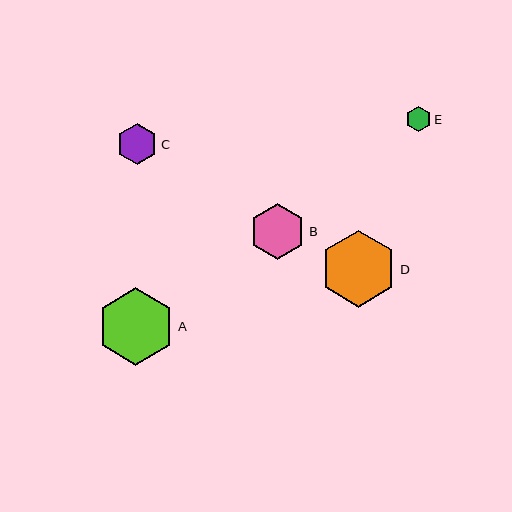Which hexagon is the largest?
Hexagon A is the largest with a size of approximately 78 pixels.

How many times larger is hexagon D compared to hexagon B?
Hexagon D is approximately 1.4 times the size of hexagon B.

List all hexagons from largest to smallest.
From largest to smallest: A, D, B, C, E.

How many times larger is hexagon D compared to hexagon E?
Hexagon D is approximately 3.0 times the size of hexagon E.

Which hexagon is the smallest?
Hexagon E is the smallest with a size of approximately 25 pixels.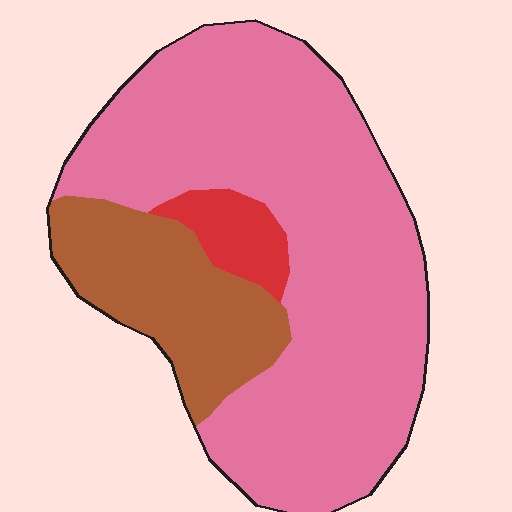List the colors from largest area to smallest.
From largest to smallest: pink, brown, red.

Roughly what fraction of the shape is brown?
Brown covers 22% of the shape.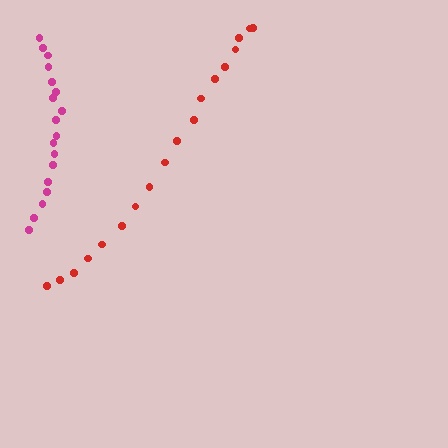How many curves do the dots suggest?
There are 2 distinct paths.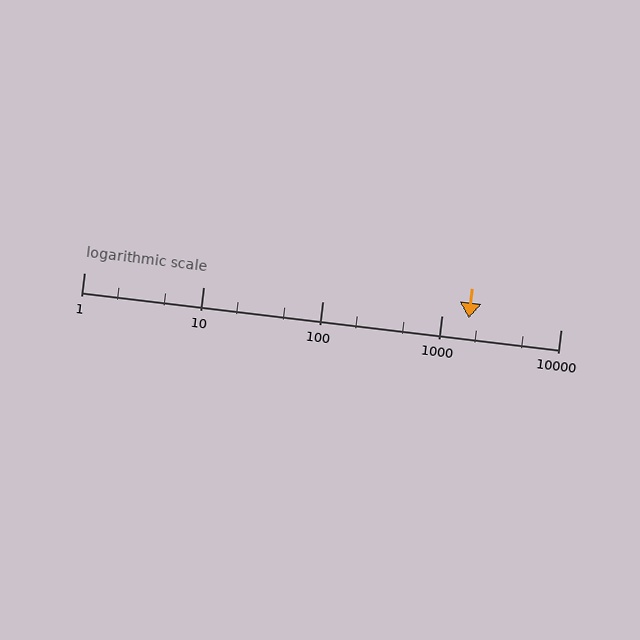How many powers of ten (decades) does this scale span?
The scale spans 4 decades, from 1 to 10000.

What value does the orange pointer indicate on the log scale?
The pointer indicates approximately 1700.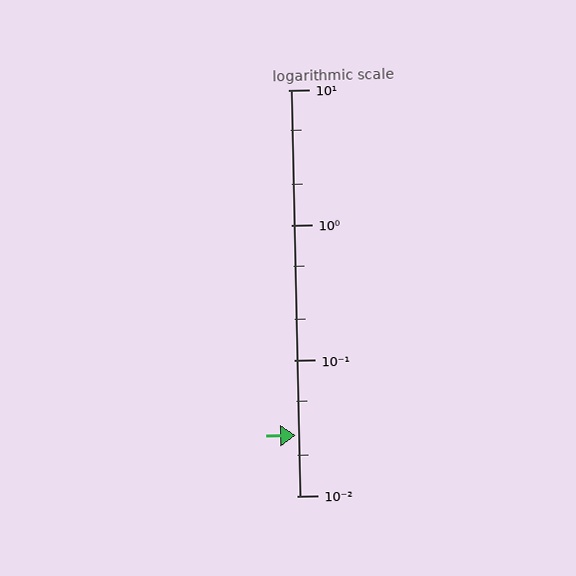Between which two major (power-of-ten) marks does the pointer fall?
The pointer is between 0.01 and 0.1.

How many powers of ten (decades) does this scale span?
The scale spans 3 decades, from 0.01 to 10.